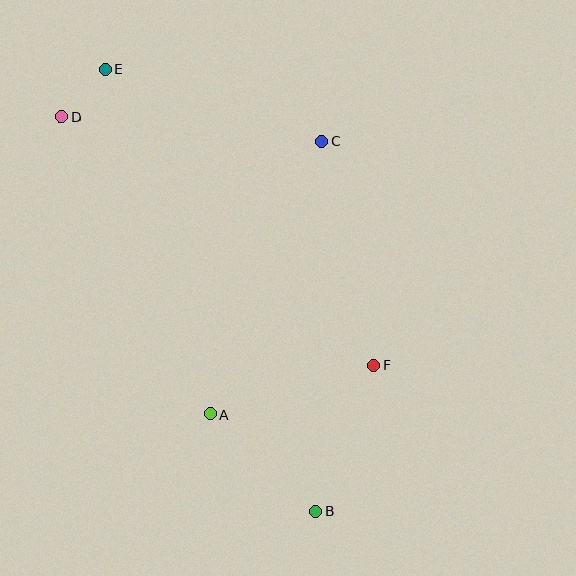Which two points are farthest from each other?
Points B and E are farthest from each other.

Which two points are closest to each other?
Points D and E are closest to each other.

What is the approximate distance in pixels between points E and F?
The distance between E and F is approximately 400 pixels.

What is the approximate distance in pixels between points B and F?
The distance between B and F is approximately 157 pixels.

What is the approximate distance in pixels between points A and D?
The distance between A and D is approximately 333 pixels.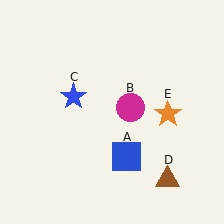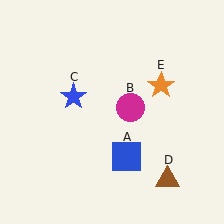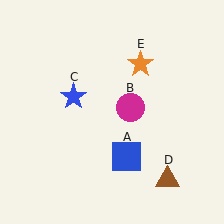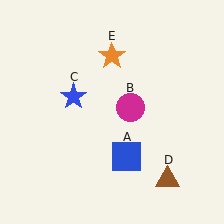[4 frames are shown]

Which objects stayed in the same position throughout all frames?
Blue square (object A) and magenta circle (object B) and blue star (object C) and brown triangle (object D) remained stationary.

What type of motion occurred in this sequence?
The orange star (object E) rotated counterclockwise around the center of the scene.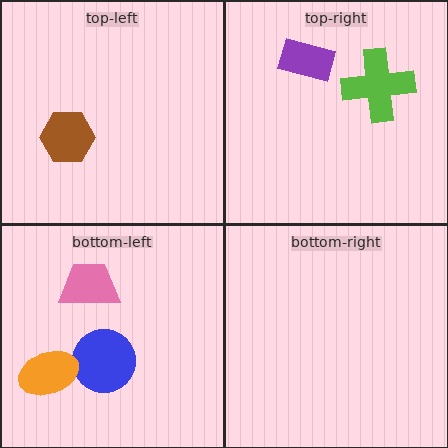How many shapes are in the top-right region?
2.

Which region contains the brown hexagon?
The top-left region.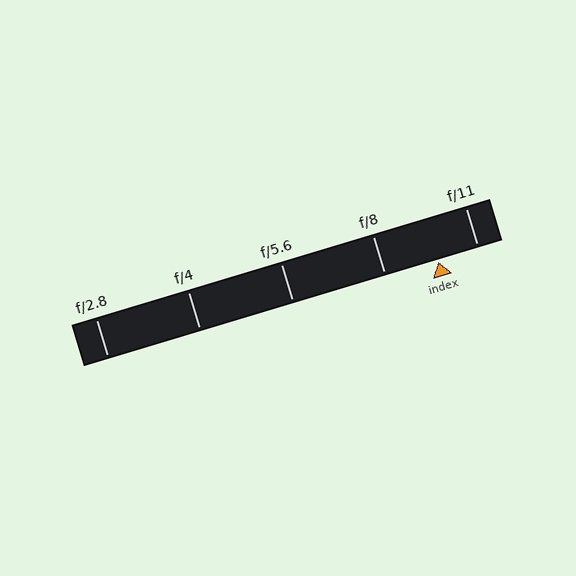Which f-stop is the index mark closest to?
The index mark is closest to f/11.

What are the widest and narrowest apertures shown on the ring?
The widest aperture shown is f/2.8 and the narrowest is f/11.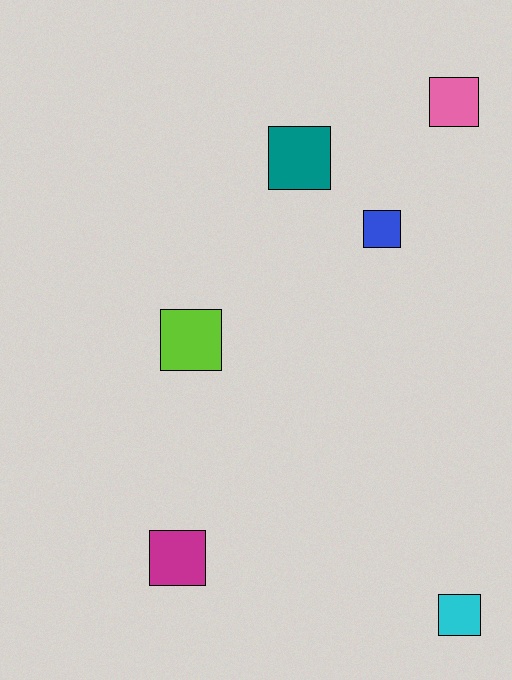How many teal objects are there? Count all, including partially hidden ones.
There is 1 teal object.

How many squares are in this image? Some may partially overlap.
There are 6 squares.